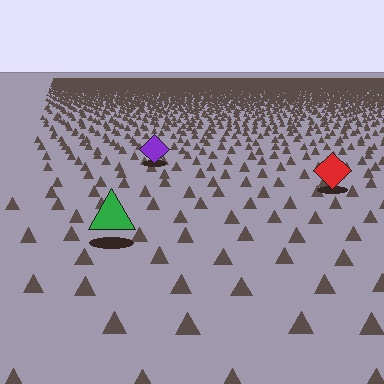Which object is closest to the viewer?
The green triangle is closest. The texture marks near it are larger and more spread out.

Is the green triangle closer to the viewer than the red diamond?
Yes. The green triangle is closer — you can tell from the texture gradient: the ground texture is coarser near it.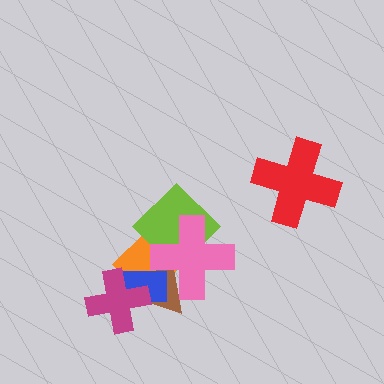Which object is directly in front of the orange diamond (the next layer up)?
The brown triangle is directly in front of the orange diamond.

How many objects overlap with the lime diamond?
3 objects overlap with the lime diamond.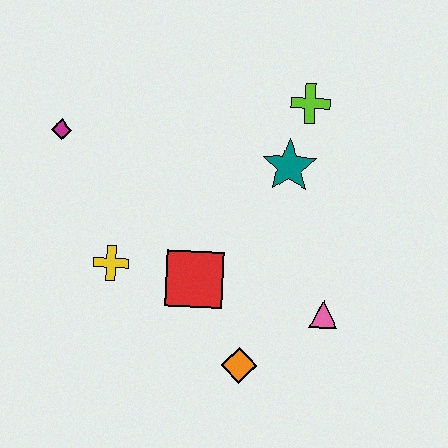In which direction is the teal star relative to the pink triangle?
The teal star is above the pink triangle.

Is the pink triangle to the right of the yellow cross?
Yes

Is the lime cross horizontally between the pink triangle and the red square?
Yes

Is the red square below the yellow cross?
Yes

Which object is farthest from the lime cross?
The orange diamond is farthest from the lime cross.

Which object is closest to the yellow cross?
The red square is closest to the yellow cross.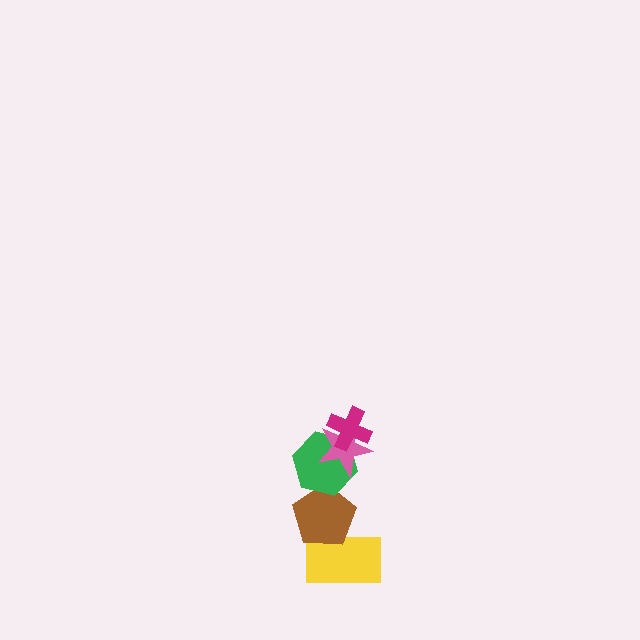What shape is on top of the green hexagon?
The pink star is on top of the green hexagon.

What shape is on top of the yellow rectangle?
The brown pentagon is on top of the yellow rectangle.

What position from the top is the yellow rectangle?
The yellow rectangle is 5th from the top.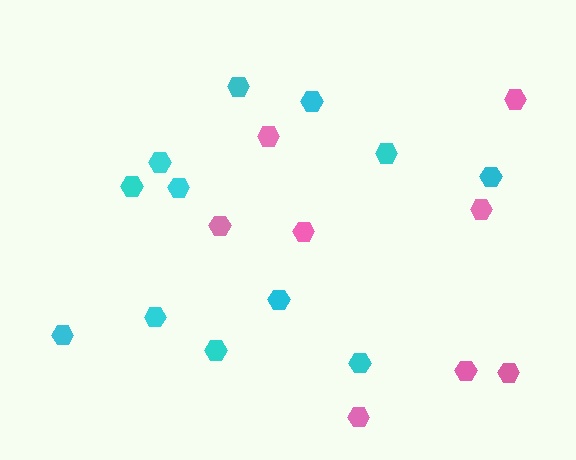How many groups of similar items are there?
There are 2 groups: one group of cyan hexagons (12) and one group of pink hexagons (8).